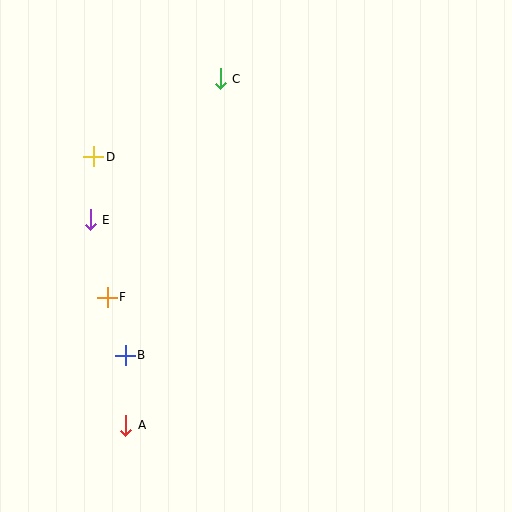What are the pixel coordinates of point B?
Point B is at (125, 355).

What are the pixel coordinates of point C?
Point C is at (220, 79).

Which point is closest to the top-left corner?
Point D is closest to the top-left corner.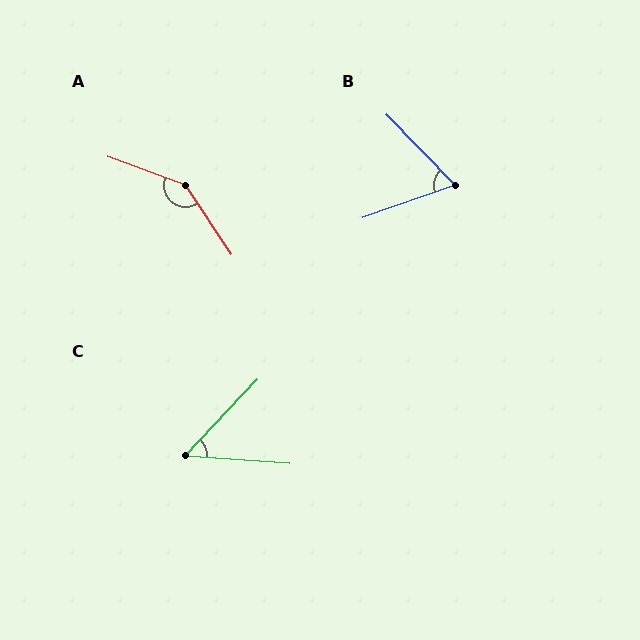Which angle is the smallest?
C, at approximately 51 degrees.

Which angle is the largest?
A, at approximately 143 degrees.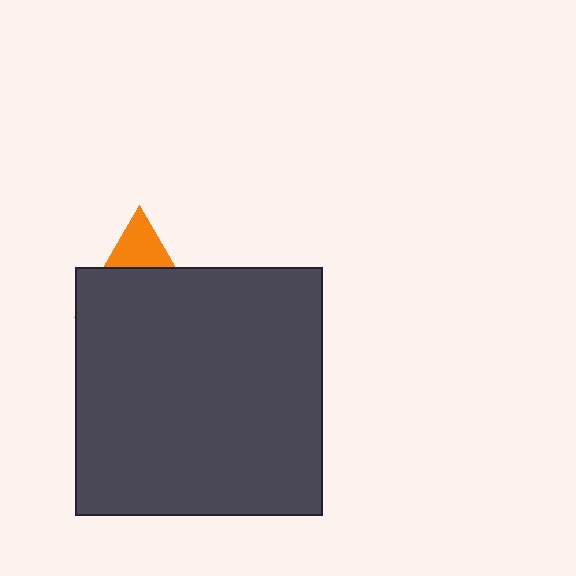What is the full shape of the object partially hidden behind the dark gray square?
The partially hidden object is an orange triangle.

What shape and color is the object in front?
The object in front is a dark gray square.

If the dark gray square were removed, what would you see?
You would see the complete orange triangle.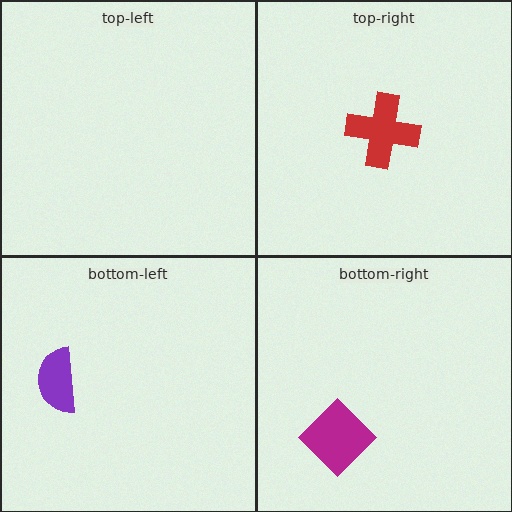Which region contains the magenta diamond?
The bottom-right region.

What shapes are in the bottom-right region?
The magenta diamond.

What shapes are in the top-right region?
The red cross.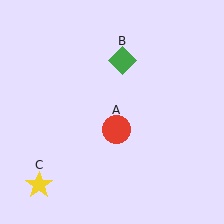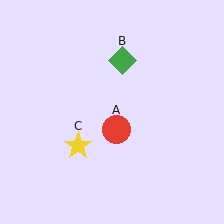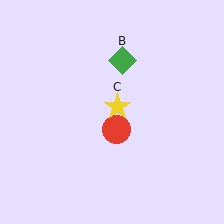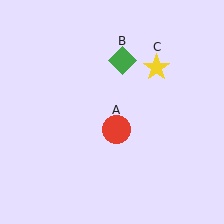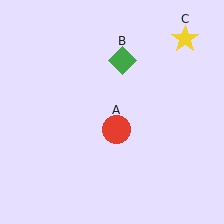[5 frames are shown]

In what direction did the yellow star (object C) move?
The yellow star (object C) moved up and to the right.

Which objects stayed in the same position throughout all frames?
Red circle (object A) and green diamond (object B) remained stationary.